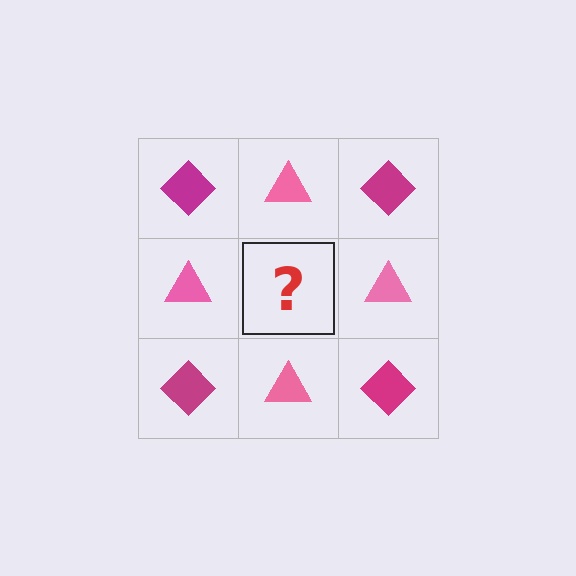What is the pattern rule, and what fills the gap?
The rule is that it alternates magenta diamond and pink triangle in a checkerboard pattern. The gap should be filled with a magenta diamond.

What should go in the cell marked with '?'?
The missing cell should contain a magenta diamond.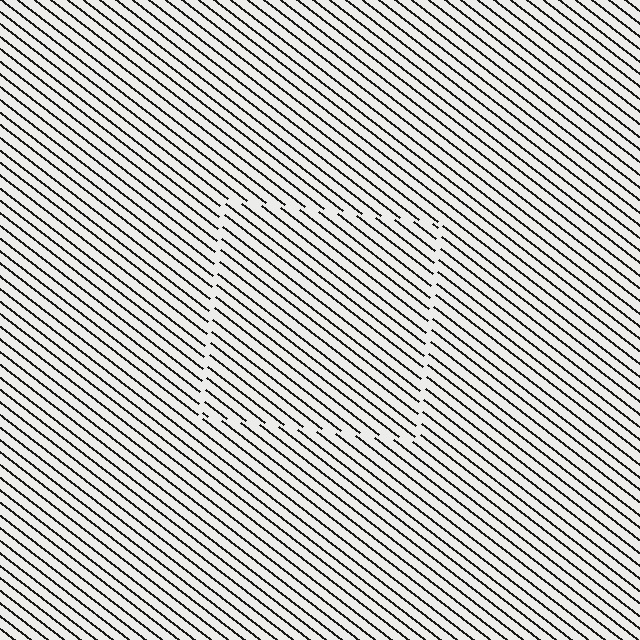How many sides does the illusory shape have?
4 sides — the line-ends trace a square.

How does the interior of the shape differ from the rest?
The interior of the shape contains the same grating, shifted by half a period — the contour is defined by the phase discontinuity where line-ends from the inner and outer gratings abut.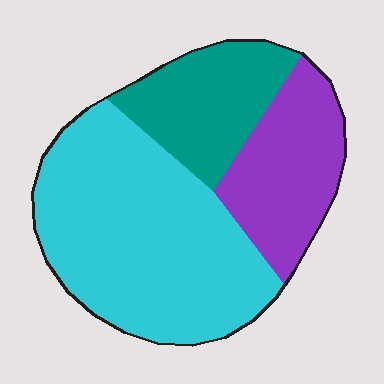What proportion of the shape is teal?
Teal covers roughly 20% of the shape.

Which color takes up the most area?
Cyan, at roughly 55%.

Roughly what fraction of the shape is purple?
Purple covers roughly 25% of the shape.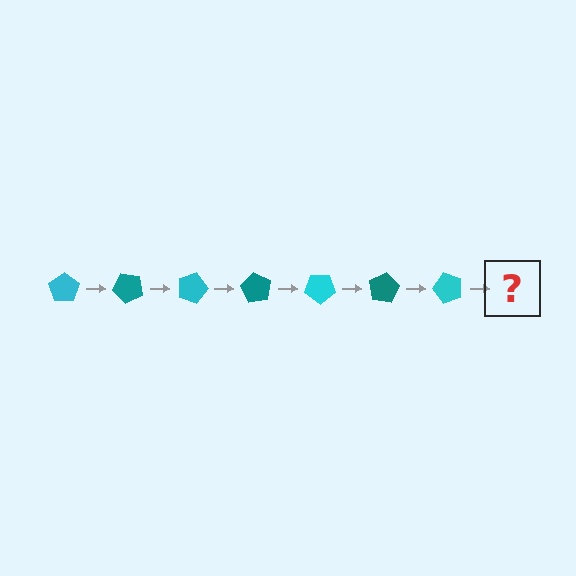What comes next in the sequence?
The next element should be a teal pentagon, rotated 315 degrees from the start.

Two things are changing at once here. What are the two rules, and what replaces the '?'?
The two rules are that it rotates 45 degrees each step and the color cycles through cyan and teal. The '?' should be a teal pentagon, rotated 315 degrees from the start.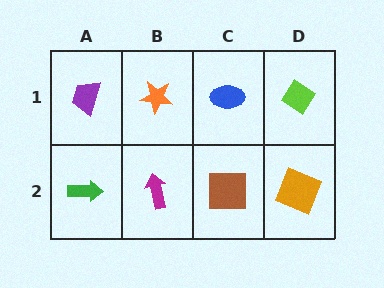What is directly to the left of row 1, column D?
A blue ellipse.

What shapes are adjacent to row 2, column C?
A blue ellipse (row 1, column C), a magenta arrow (row 2, column B), an orange square (row 2, column D).